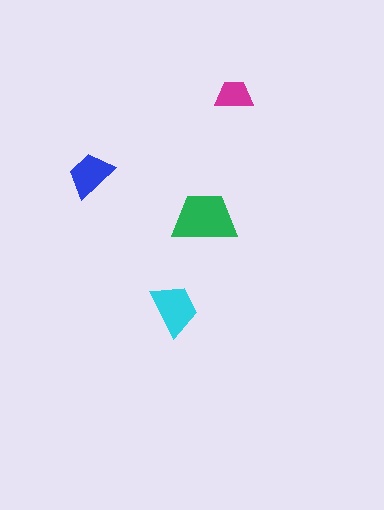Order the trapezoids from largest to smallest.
the green one, the cyan one, the blue one, the magenta one.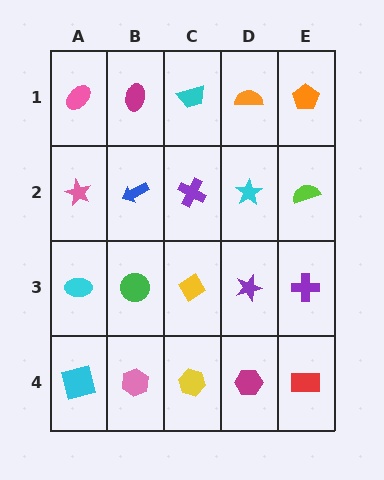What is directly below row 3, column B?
A pink hexagon.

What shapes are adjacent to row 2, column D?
An orange semicircle (row 1, column D), a purple star (row 3, column D), a purple cross (row 2, column C), a lime semicircle (row 2, column E).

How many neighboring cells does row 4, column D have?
3.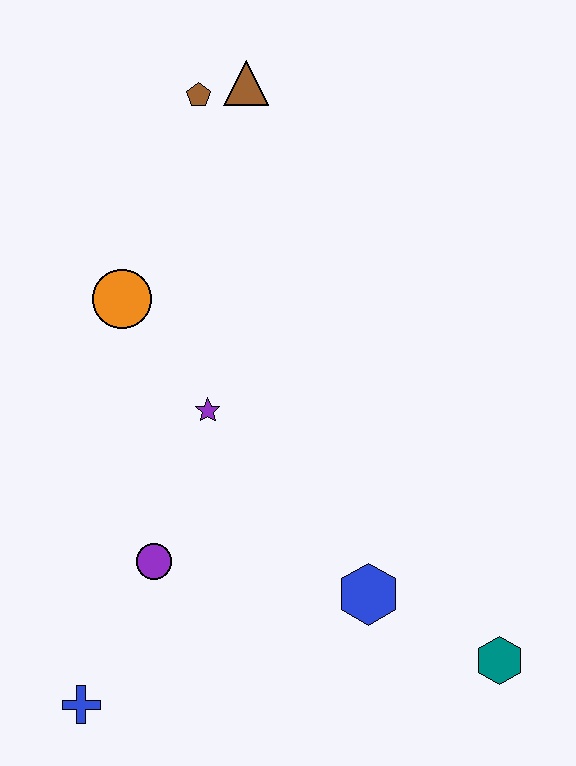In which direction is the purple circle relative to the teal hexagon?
The purple circle is to the left of the teal hexagon.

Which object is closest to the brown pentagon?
The brown triangle is closest to the brown pentagon.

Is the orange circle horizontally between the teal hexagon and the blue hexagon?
No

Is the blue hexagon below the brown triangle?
Yes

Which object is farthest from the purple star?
The teal hexagon is farthest from the purple star.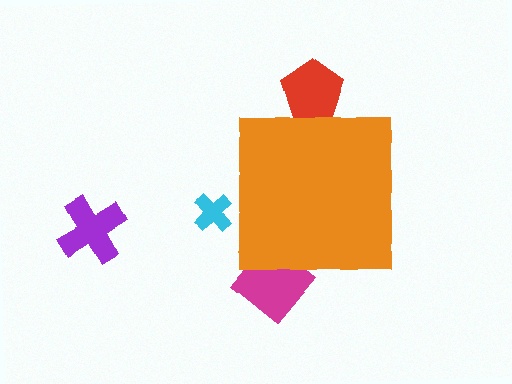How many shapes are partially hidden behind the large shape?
3 shapes are partially hidden.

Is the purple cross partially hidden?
No, the purple cross is fully visible.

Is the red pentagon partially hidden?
Yes, the red pentagon is partially hidden behind the orange square.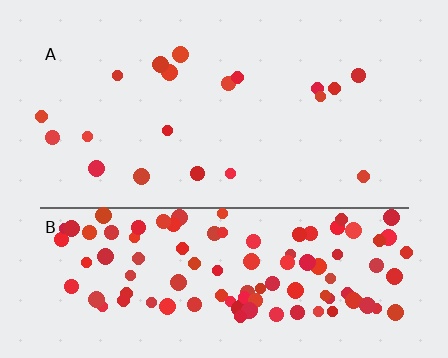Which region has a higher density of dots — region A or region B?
B (the bottom).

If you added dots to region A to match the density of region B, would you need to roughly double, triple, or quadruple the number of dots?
Approximately quadruple.